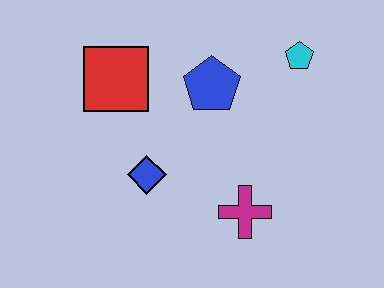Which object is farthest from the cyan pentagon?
The blue diamond is farthest from the cyan pentagon.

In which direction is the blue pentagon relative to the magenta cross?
The blue pentagon is above the magenta cross.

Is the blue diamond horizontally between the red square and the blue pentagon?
Yes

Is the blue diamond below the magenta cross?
No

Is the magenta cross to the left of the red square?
No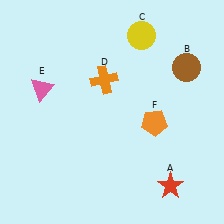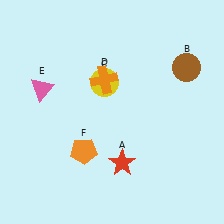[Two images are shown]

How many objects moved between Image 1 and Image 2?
3 objects moved between the two images.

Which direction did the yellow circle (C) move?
The yellow circle (C) moved down.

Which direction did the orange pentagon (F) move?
The orange pentagon (F) moved left.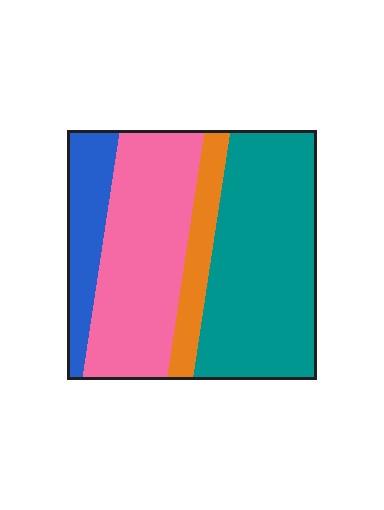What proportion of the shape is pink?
Pink takes up about one third (1/3) of the shape.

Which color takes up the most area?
Teal, at roughly 40%.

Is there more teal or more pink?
Teal.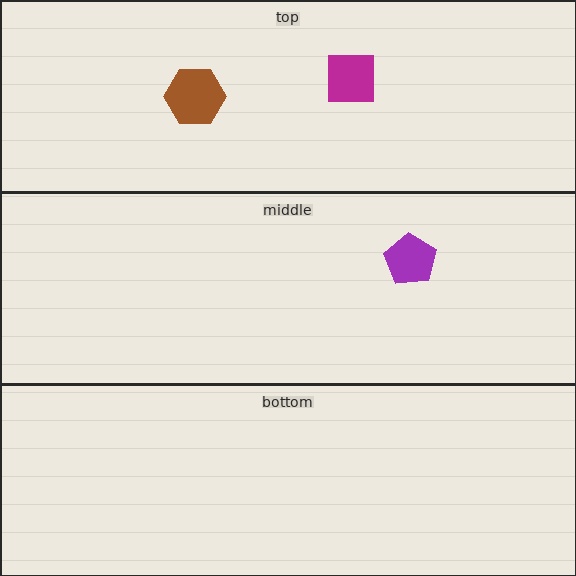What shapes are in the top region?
The magenta square, the brown hexagon.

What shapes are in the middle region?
The purple pentagon.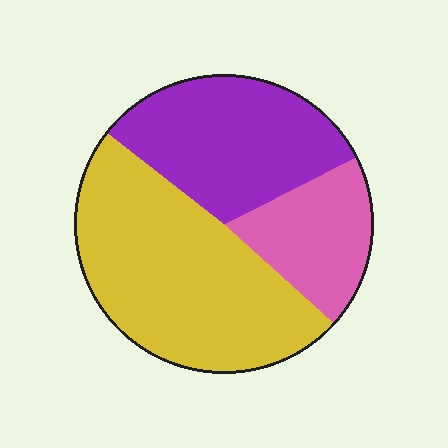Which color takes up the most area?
Yellow, at roughly 50%.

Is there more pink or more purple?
Purple.